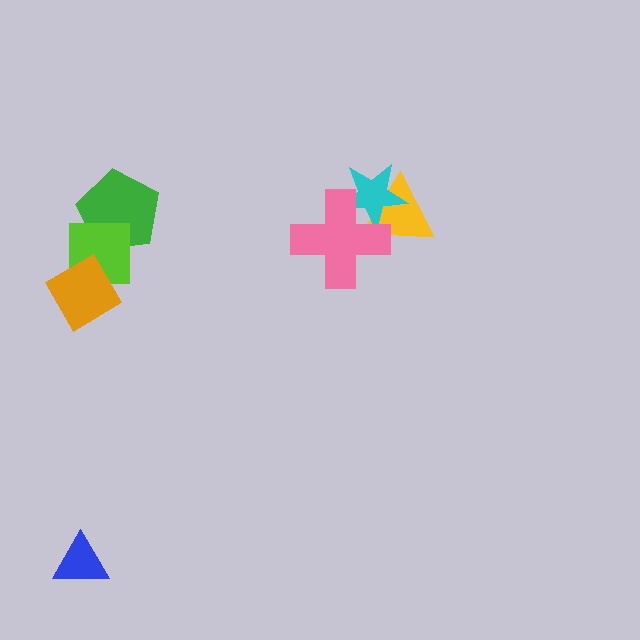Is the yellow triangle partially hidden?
Yes, it is partially covered by another shape.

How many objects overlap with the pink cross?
2 objects overlap with the pink cross.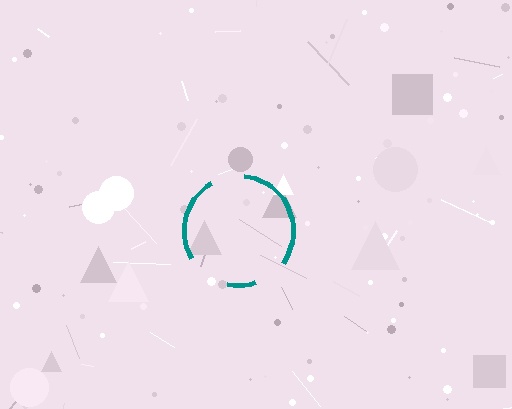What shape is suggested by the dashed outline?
The dashed outline suggests a circle.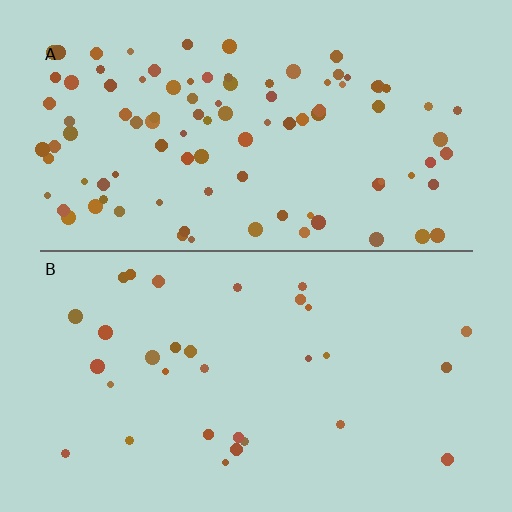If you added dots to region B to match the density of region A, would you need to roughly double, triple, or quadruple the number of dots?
Approximately triple.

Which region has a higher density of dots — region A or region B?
A (the top).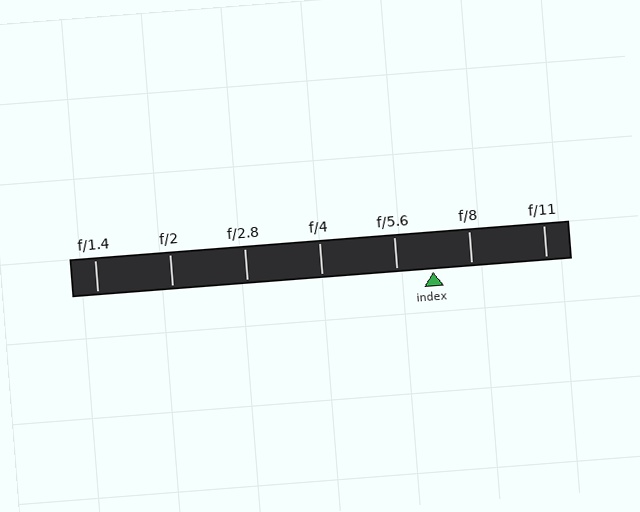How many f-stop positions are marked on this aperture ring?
There are 7 f-stop positions marked.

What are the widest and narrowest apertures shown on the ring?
The widest aperture shown is f/1.4 and the narrowest is f/11.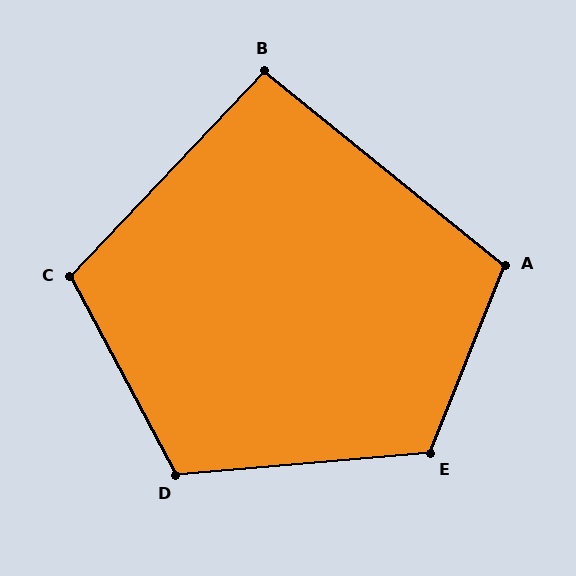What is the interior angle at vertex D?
Approximately 113 degrees (obtuse).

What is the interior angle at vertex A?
Approximately 107 degrees (obtuse).